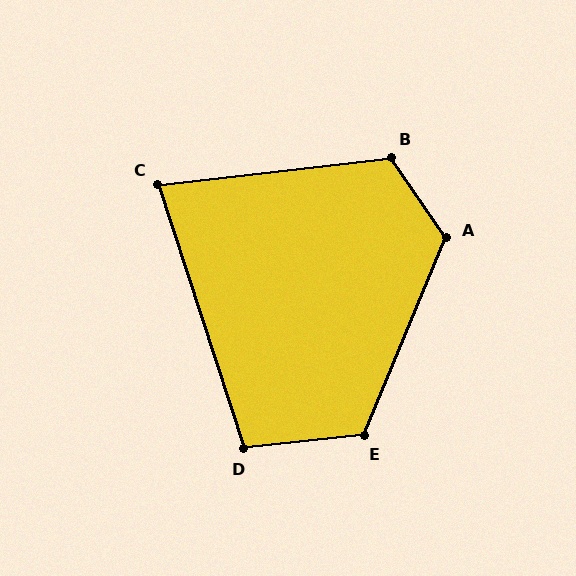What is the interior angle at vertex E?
Approximately 118 degrees (obtuse).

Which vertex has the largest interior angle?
A, at approximately 123 degrees.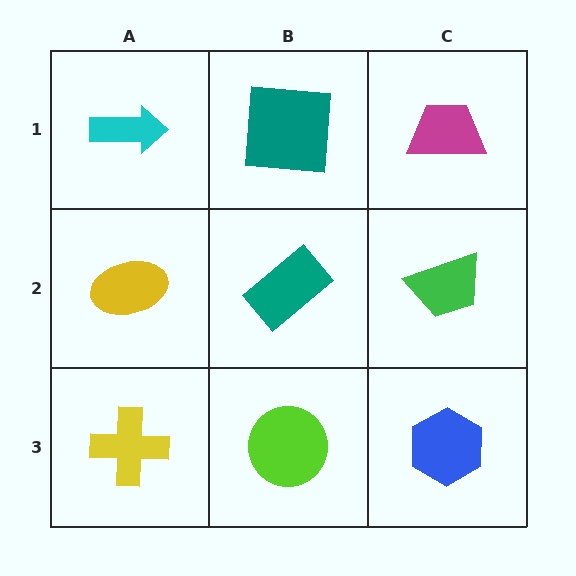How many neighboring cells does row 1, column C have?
2.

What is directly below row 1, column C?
A green trapezoid.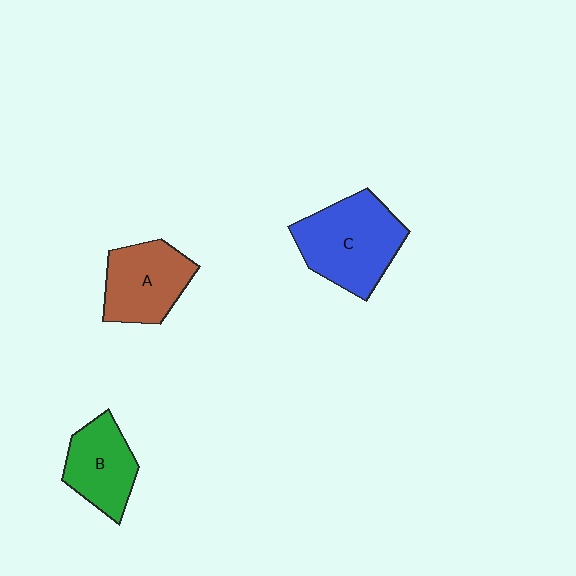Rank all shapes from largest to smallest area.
From largest to smallest: C (blue), A (brown), B (green).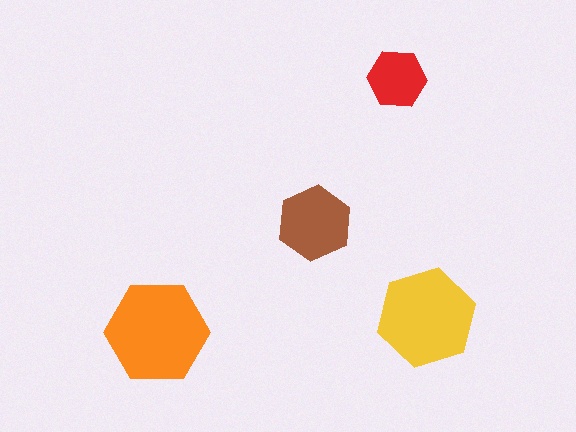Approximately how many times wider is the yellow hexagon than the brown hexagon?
About 1.5 times wider.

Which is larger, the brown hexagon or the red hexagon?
The brown one.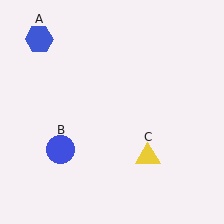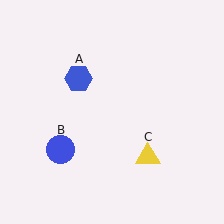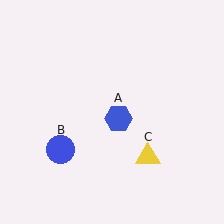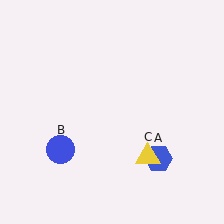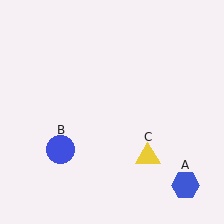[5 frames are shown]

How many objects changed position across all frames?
1 object changed position: blue hexagon (object A).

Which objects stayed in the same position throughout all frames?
Blue circle (object B) and yellow triangle (object C) remained stationary.